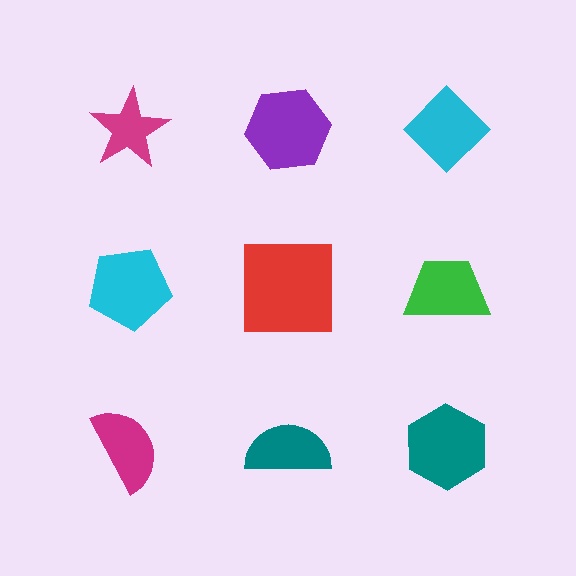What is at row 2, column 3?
A green trapezoid.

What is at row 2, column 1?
A cyan pentagon.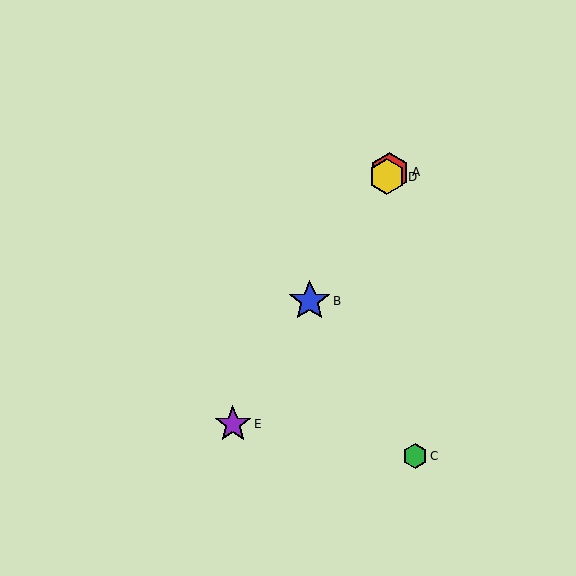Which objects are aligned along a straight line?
Objects A, B, D, E are aligned along a straight line.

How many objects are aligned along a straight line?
4 objects (A, B, D, E) are aligned along a straight line.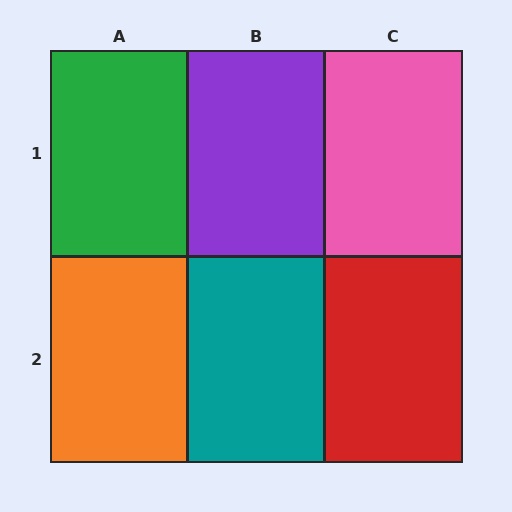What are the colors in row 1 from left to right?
Green, purple, pink.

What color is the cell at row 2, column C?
Red.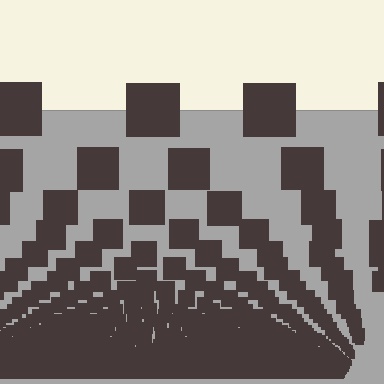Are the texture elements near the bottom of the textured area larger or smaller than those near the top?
Smaller. The gradient is inverted — elements near the bottom are smaller and denser.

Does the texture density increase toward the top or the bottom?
Density increases toward the bottom.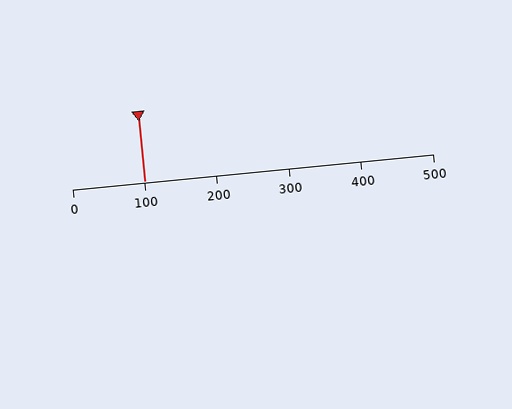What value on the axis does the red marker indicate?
The marker indicates approximately 100.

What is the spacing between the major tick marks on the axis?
The major ticks are spaced 100 apart.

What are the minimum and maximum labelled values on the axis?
The axis runs from 0 to 500.